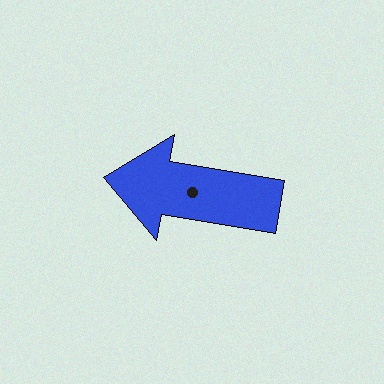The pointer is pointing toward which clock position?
Roughly 9 o'clock.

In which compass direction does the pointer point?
West.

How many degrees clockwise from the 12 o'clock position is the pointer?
Approximately 279 degrees.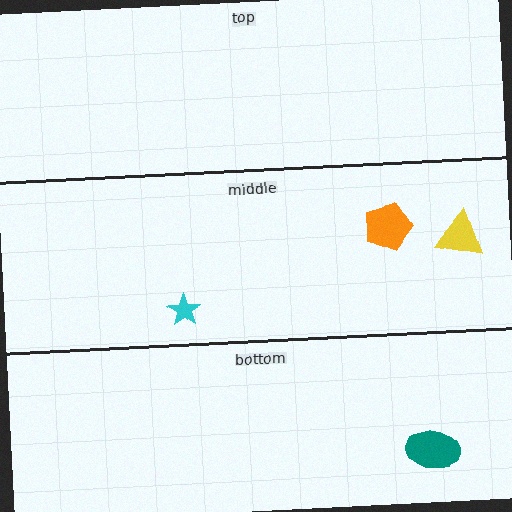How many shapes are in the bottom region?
1.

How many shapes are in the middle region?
3.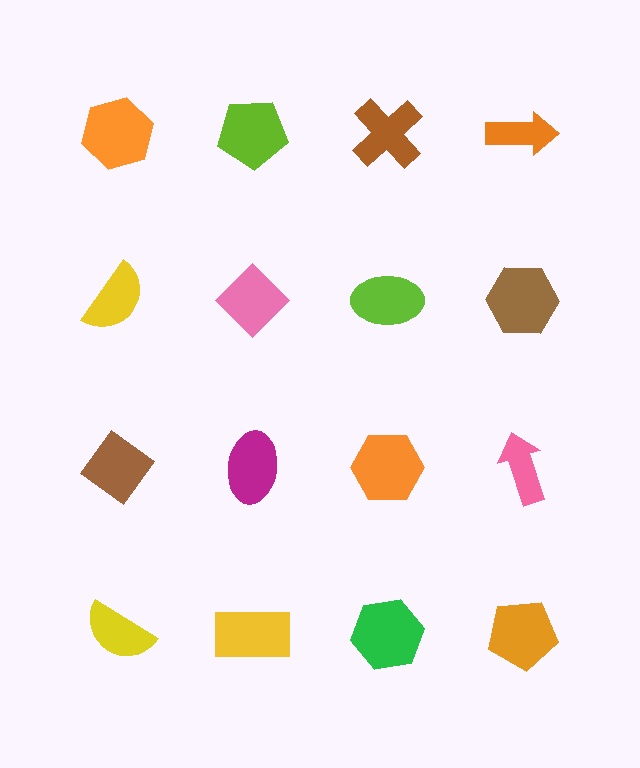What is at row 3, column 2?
A magenta ellipse.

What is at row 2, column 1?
A yellow semicircle.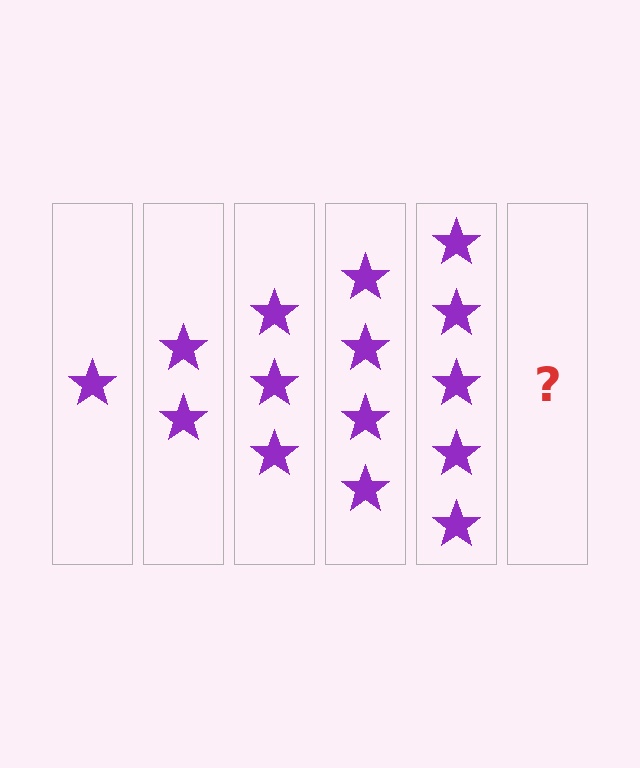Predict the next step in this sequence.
The next step is 6 stars.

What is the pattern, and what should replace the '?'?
The pattern is that each step adds one more star. The '?' should be 6 stars.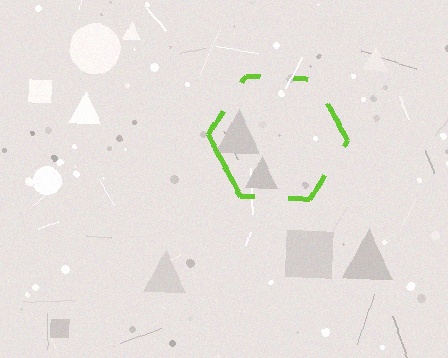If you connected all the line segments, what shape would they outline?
They would outline a hexagon.